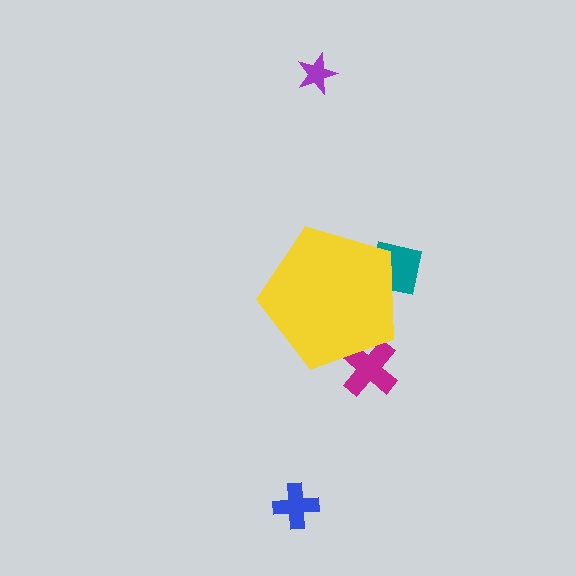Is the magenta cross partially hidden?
Yes, the magenta cross is partially hidden behind the yellow pentagon.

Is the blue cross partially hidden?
No, the blue cross is fully visible.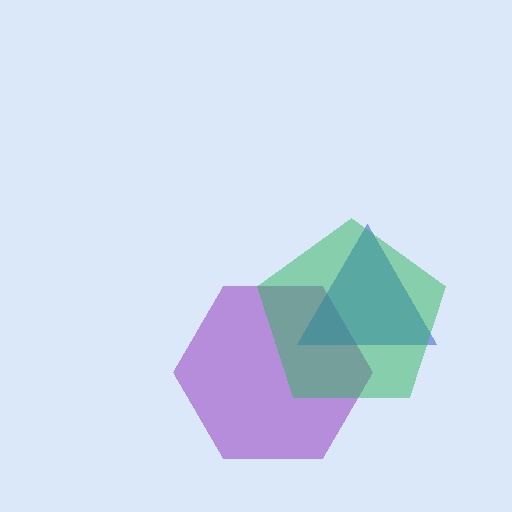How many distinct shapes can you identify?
There are 3 distinct shapes: a purple hexagon, a blue triangle, a green pentagon.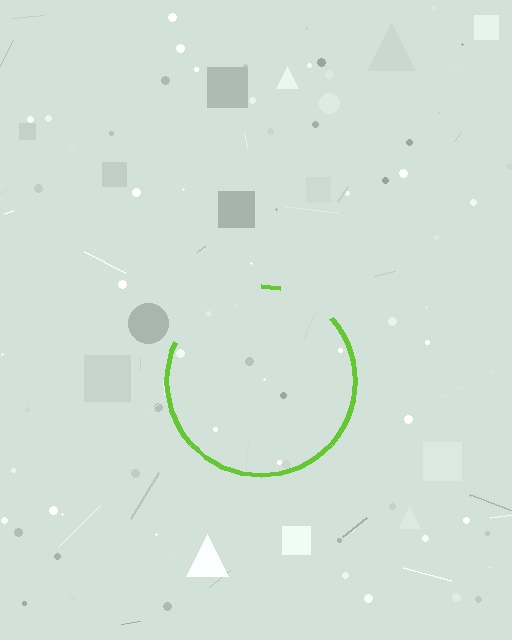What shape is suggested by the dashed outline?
The dashed outline suggests a circle.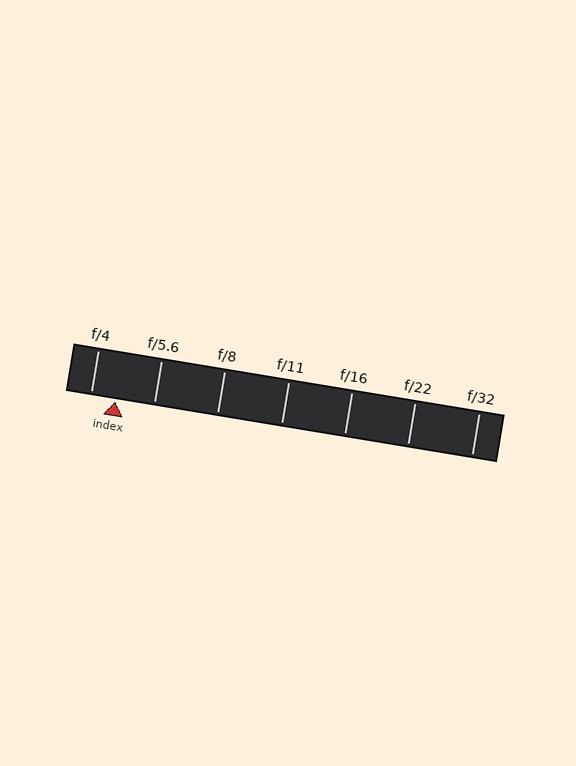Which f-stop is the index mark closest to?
The index mark is closest to f/4.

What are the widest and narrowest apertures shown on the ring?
The widest aperture shown is f/4 and the narrowest is f/32.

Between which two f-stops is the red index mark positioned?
The index mark is between f/4 and f/5.6.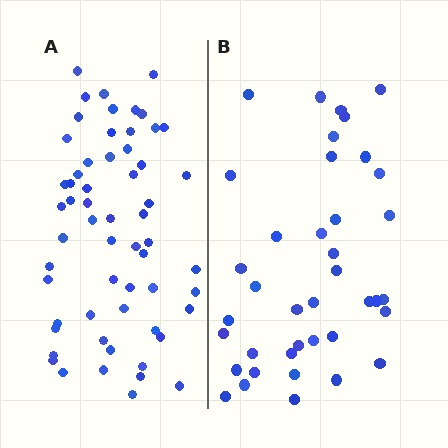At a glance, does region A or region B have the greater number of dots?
Region A (the left region) has more dots.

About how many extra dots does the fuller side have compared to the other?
Region A has approximately 20 more dots than region B.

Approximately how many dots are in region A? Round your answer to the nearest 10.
About 60 dots. (The exact count is 59, which rounds to 60.)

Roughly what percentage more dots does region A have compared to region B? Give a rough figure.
About 50% more.